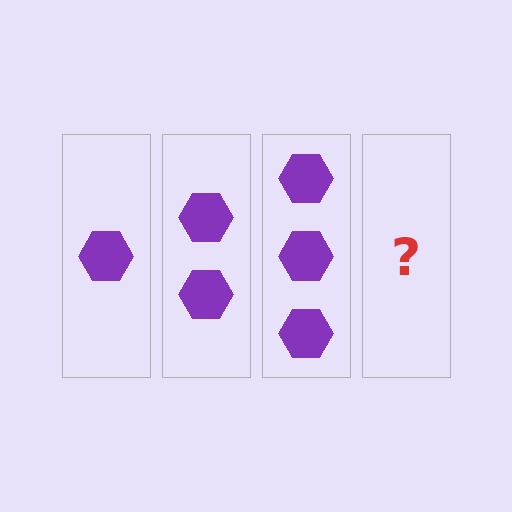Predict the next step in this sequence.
The next step is 4 hexagons.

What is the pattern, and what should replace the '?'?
The pattern is that each step adds one more hexagon. The '?' should be 4 hexagons.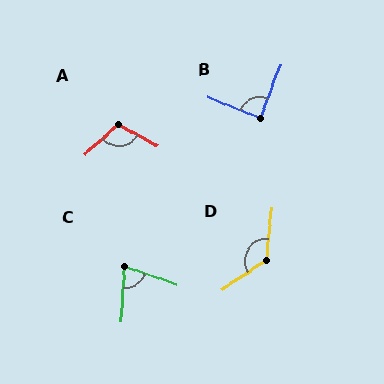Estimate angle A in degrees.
Approximately 109 degrees.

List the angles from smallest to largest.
C (74°), B (89°), A (109°), D (129°).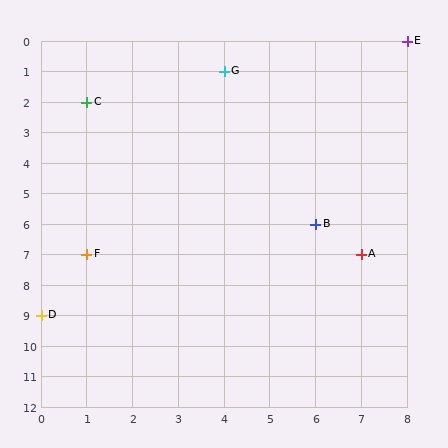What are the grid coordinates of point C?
Point C is at grid coordinates (1, 2).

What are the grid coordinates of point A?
Point A is at grid coordinates (7, 7).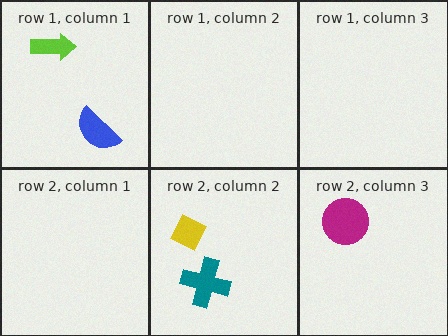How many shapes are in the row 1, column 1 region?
2.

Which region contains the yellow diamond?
The row 2, column 2 region.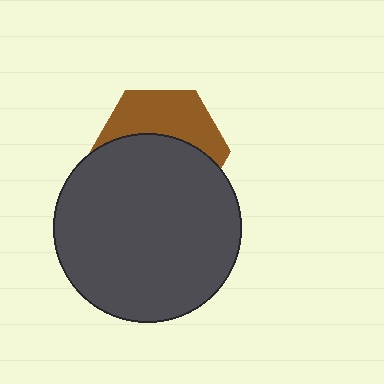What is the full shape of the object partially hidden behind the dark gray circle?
The partially hidden object is a brown hexagon.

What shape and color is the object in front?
The object in front is a dark gray circle.